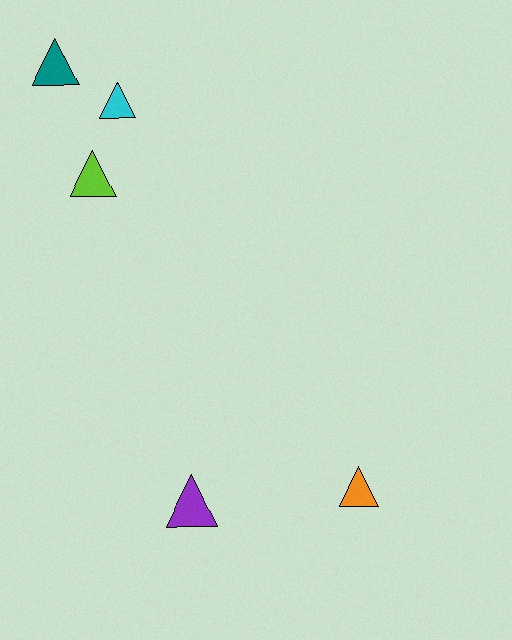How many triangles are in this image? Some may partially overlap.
There are 5 triangles.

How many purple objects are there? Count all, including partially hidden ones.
There is 1 purple object.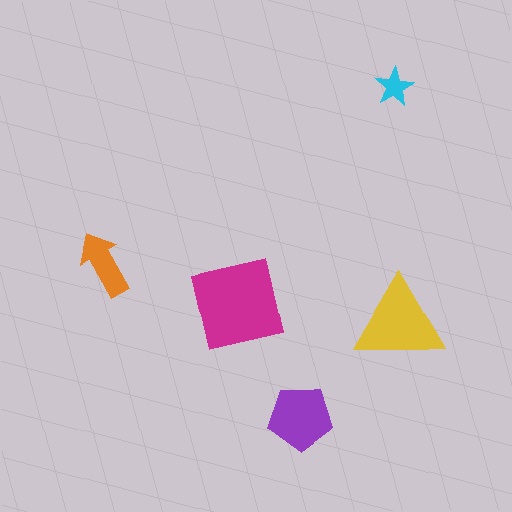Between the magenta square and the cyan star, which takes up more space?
The magenta square.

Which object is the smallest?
The cyan star.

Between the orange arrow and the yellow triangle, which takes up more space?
The yellow triangle.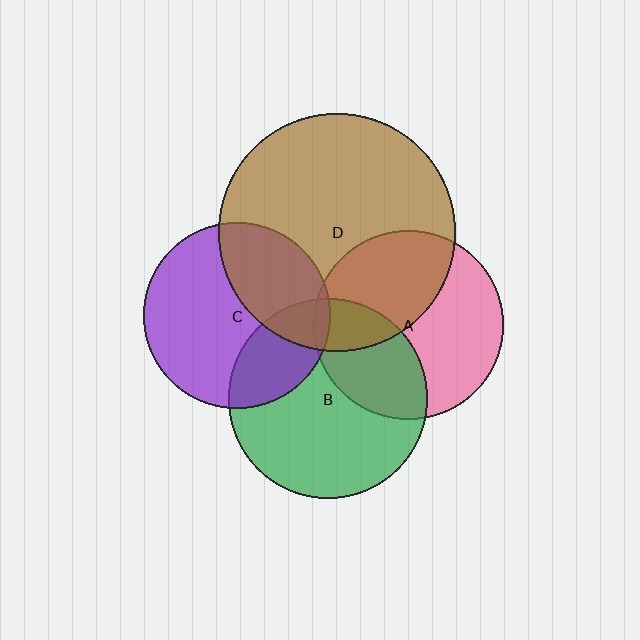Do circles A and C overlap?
Yes.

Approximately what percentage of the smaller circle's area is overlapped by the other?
Approximately 5%.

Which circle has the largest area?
Circle D (brown).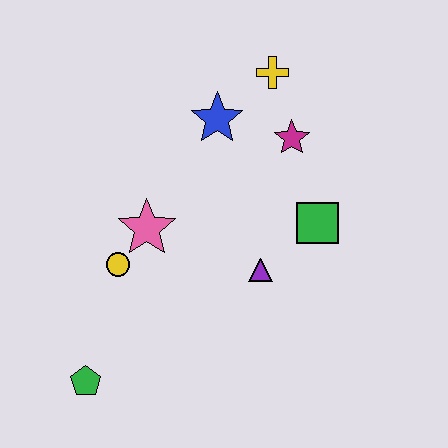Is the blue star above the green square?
Yes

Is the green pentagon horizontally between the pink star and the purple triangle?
No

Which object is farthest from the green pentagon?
The yellow cross is farthest from the green pentagon.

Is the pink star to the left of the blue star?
Yes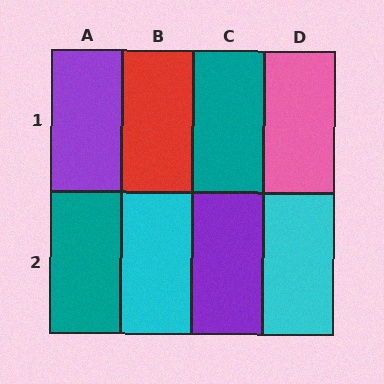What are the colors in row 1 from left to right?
Purple, red, teal, pink.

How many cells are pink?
1 cell is pink.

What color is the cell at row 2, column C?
Purple.